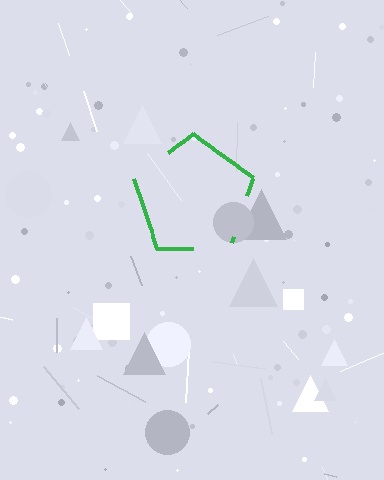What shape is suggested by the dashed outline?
The dashed outline suggests a pentagon.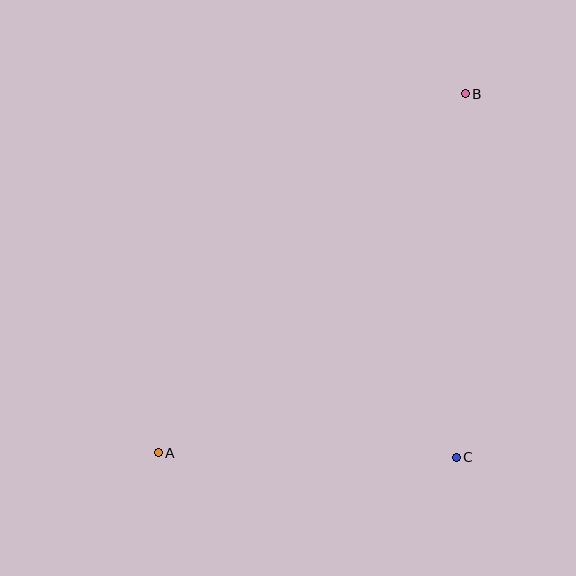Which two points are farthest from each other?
Points A and B are farthest from each other.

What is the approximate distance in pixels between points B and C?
The distance between B and C is approximately 363 pixels.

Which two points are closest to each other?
Points A and C are closest to each other.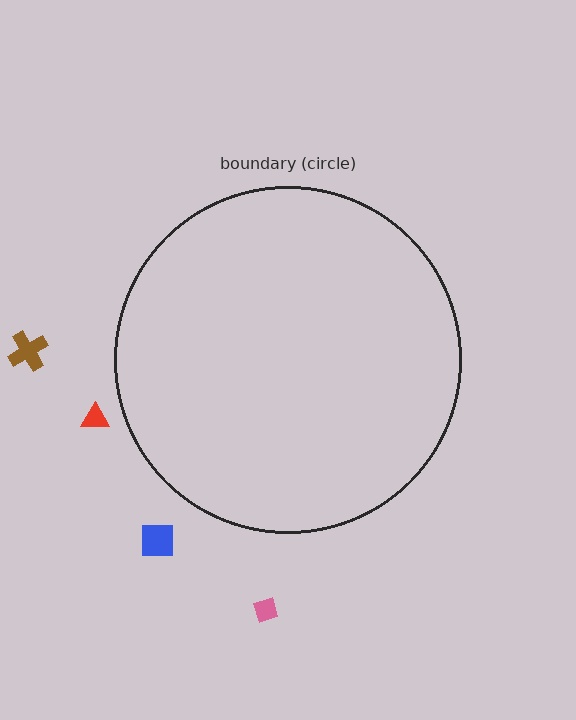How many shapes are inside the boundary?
0 inside, 4 outside.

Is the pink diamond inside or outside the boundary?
Outside.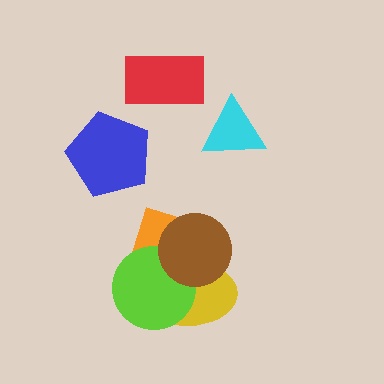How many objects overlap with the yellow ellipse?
3 objects overlap with the yellow ellipse.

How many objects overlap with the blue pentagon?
0 objects overlap with the blue pentagon.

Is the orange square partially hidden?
Yes, it is partially covered by another shape.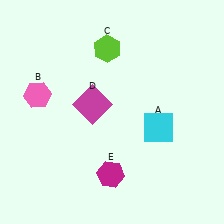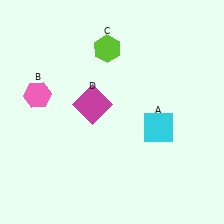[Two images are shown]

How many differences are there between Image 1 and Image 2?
There is 1 difference between the two images.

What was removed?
The magenta hexagon (E) was removed in Image 2.